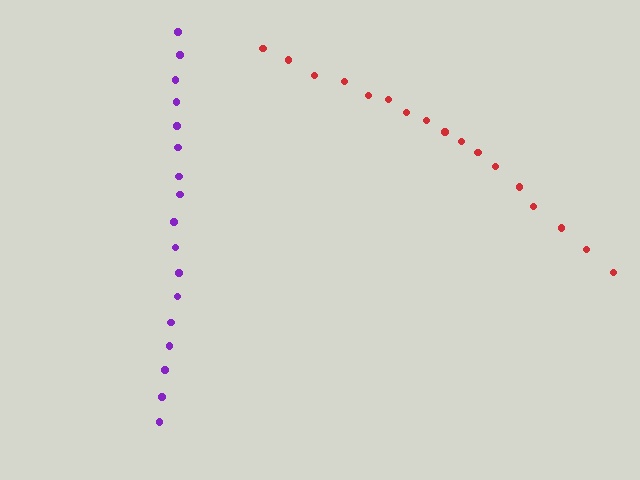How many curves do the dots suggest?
There are 2 distinct paths.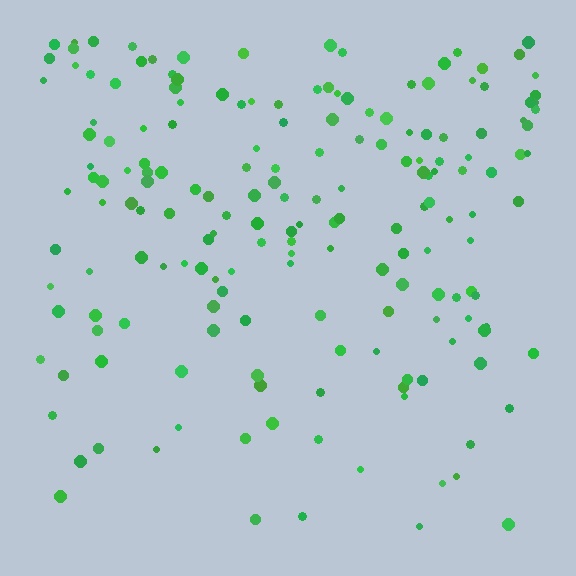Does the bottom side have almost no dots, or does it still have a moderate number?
Still a moderate number, just noticeably fewer than the top.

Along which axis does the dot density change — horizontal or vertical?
Vertical.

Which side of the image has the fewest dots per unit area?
The bottom.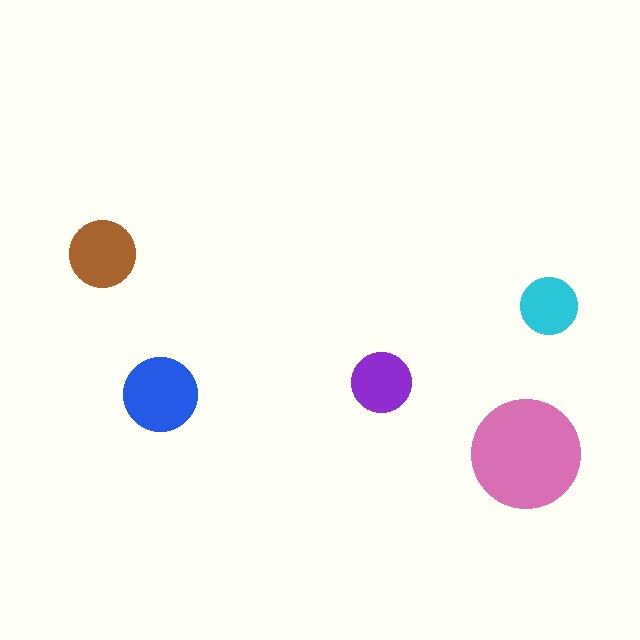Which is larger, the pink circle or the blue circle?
The pink one.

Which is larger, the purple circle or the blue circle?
The blue one.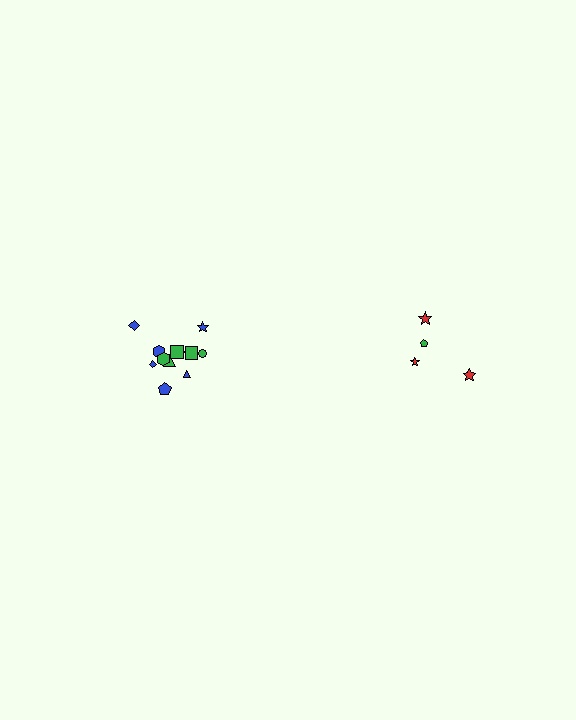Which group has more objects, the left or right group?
The left group.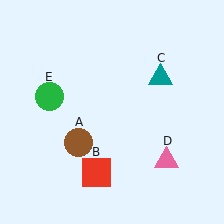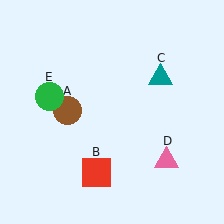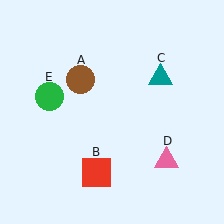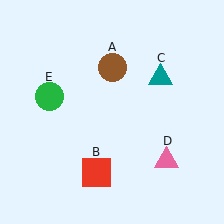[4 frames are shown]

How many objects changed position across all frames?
1 object changed position: brown circle (object A).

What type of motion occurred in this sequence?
The brown circle (object A) rotated clockwise around the center of the scene.